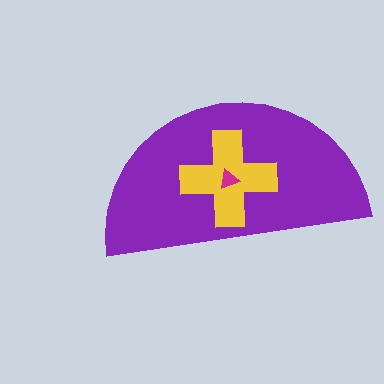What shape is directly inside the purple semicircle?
The yellow cross.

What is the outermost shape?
The purple semicircle.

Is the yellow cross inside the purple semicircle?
Yes.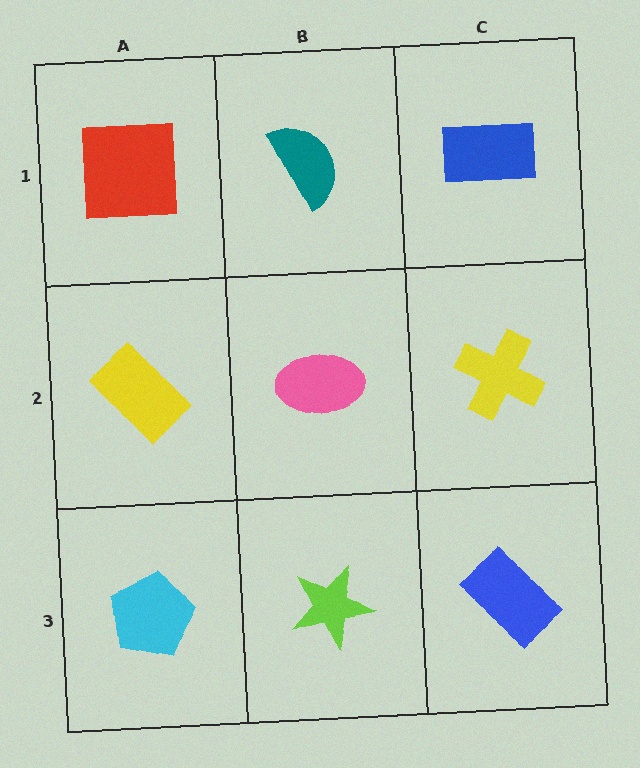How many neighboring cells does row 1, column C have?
2.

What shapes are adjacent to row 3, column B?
A pink ellipse (row 2, column B), a cyan pentagon (row 3, column A), a blue rectangle (row 3, column C).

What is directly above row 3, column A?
A yellow rectangle.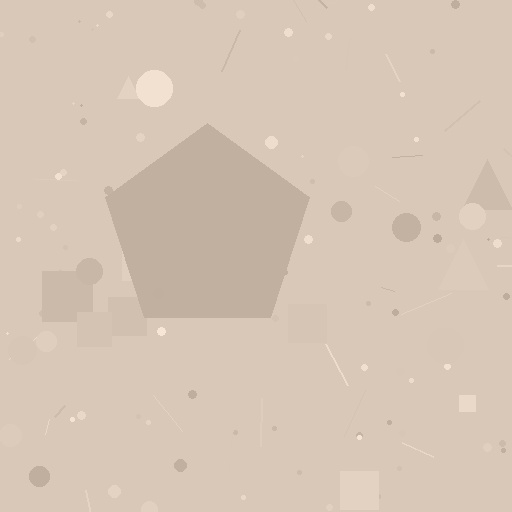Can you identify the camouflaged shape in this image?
The camouflaged shape is a pentagon.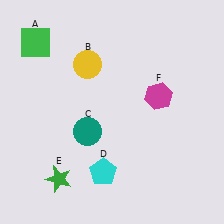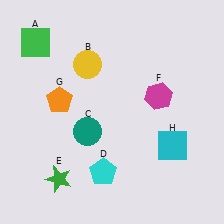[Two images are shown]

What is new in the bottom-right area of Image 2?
A cyan square (H) was added in the bottom-right area of Image 2.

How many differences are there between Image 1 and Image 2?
There are 2 differences between the two images.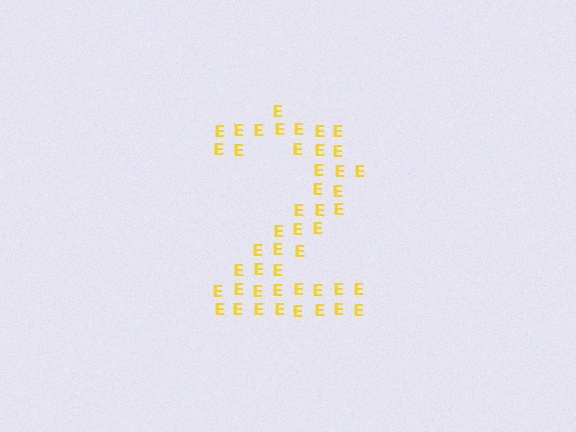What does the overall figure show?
The overall figure shows the digit 2.